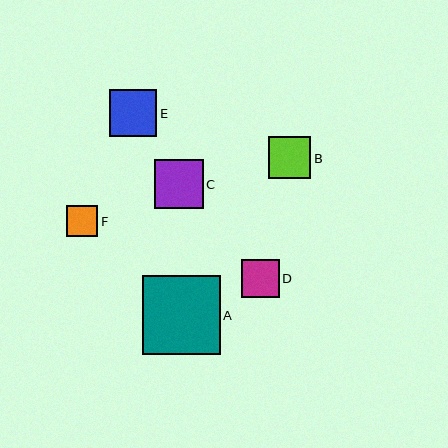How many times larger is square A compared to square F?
Square A is approximately 2.5 times the size of square F.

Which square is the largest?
Square A is the largest with a size of approximately 78 pixels.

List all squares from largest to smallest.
From largest to smallest: A, C, E, B, D, F.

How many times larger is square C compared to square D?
Square C is approximately 1.3 times the size of square D.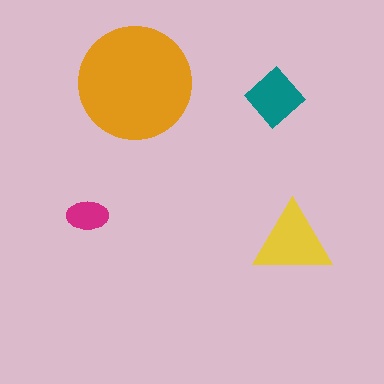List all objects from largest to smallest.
The orange circle, the yellow triangle, the teal diamond, the magenta ellipse.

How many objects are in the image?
There are 4 objects in the image.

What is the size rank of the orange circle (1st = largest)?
1st.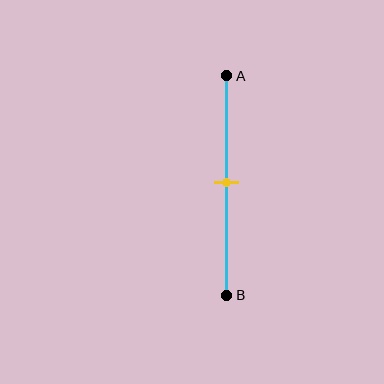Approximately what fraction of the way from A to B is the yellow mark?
The yellow mark is approximately 50% of the way from A to B.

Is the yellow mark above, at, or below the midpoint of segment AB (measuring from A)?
The yellow mark is approximately at the midpoint of segment AB.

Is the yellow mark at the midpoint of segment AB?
Yes, the mark is approximately at the midpoint.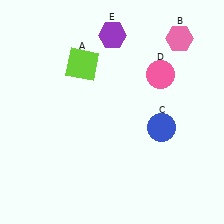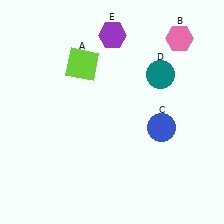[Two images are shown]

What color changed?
The circle (D) changed from pink in Image 1 to teal in Image 2.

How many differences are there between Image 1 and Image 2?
There is 1 difference between the two images.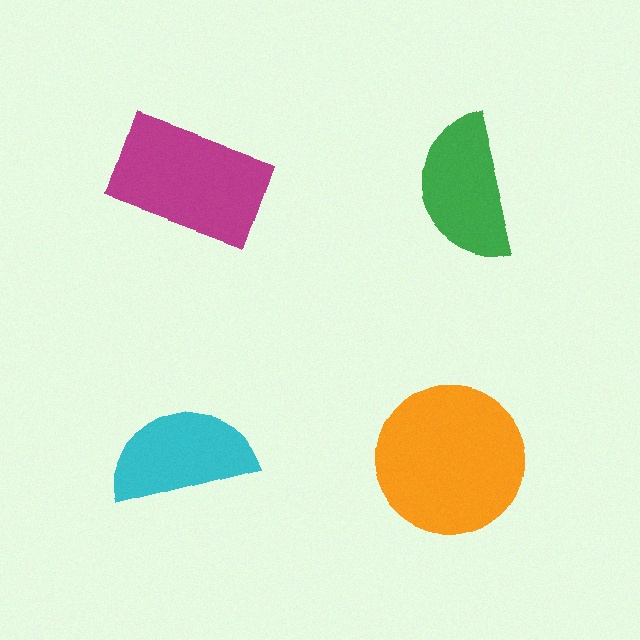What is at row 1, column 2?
A green semicircle.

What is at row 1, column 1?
A magenta rectangle.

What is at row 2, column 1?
A cyan semicircle.